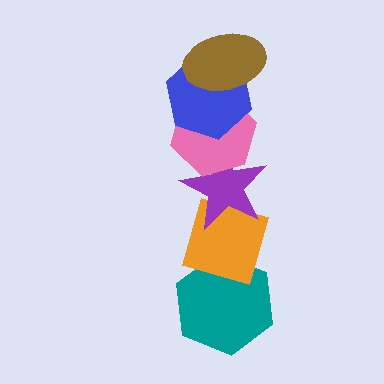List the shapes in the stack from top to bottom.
From top to bottom: the brown ellipse, the blue hexagon, the pink hexagon, the purple star, the orange diamond, the teal hexagon.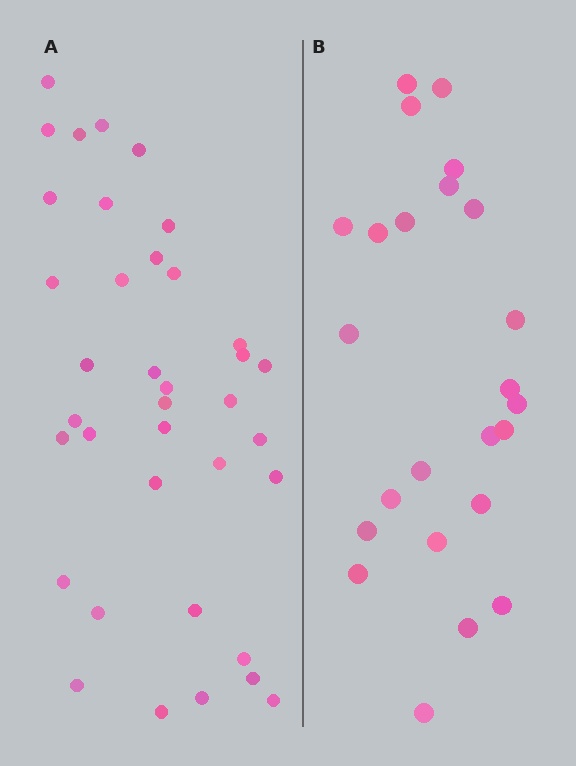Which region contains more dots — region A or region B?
Region A (the left region) has more dots.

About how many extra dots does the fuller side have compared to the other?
Region A has approximately 15 more dots than region B.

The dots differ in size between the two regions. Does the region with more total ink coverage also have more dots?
No. Region B has more total ink coverage because its dots are larger, but region A actually contains more individual dots. Total area can be misleading — the number of items is what matters here.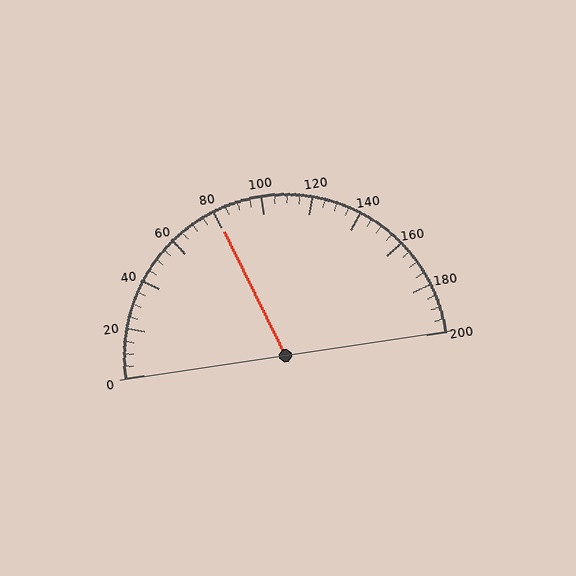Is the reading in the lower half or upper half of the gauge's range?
The reading is in the lower half of the range (0 to 200).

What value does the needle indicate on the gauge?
The needle indicates approximately 80.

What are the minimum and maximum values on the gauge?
The gauge ranges from 0 to 200.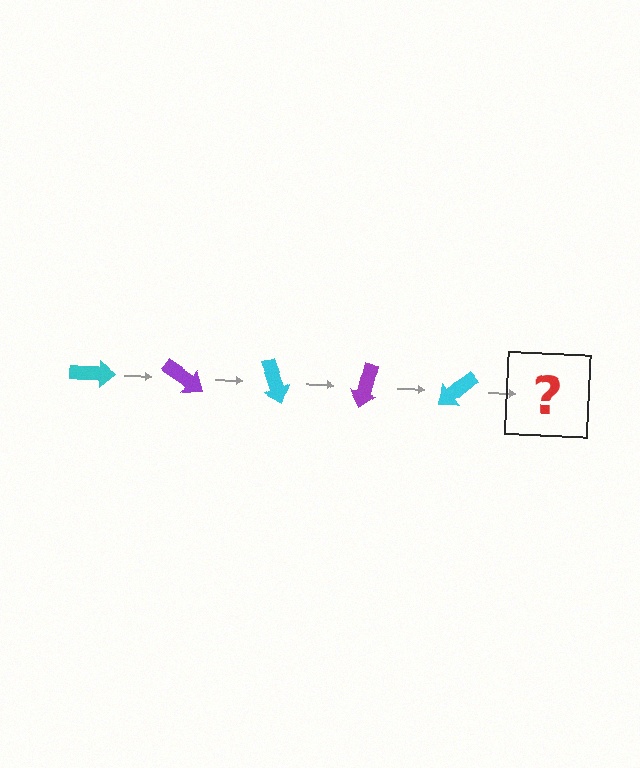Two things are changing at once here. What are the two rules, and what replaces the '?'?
The two rules are that it rotates 35 degrees each step and the color cycles through cyan and purple. The '?' should be a purple arrow, rotated 175 degrees from the start.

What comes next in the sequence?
The next element should be a purple arrow, rotated 175 degrees from the start.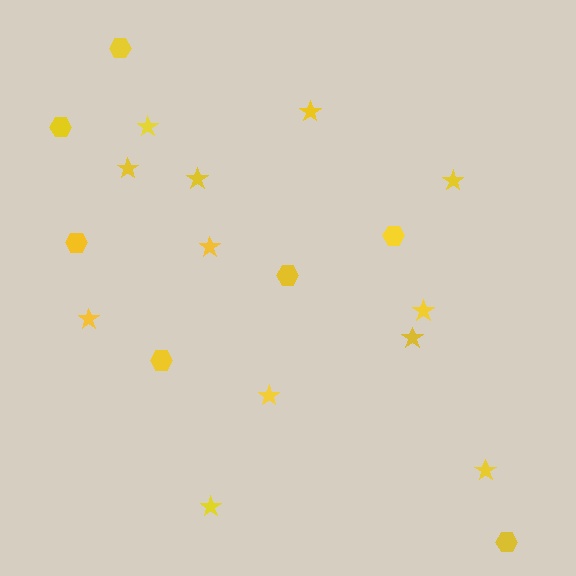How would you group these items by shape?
There are 2 groups: one group of hexagons (7) and one group of stars (12).